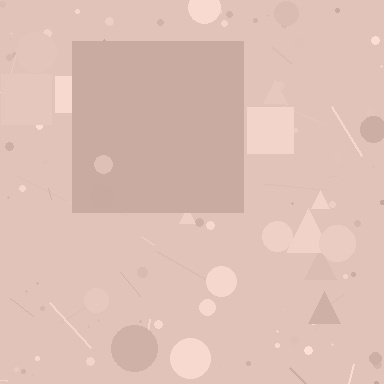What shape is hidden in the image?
A square is hidden in the image.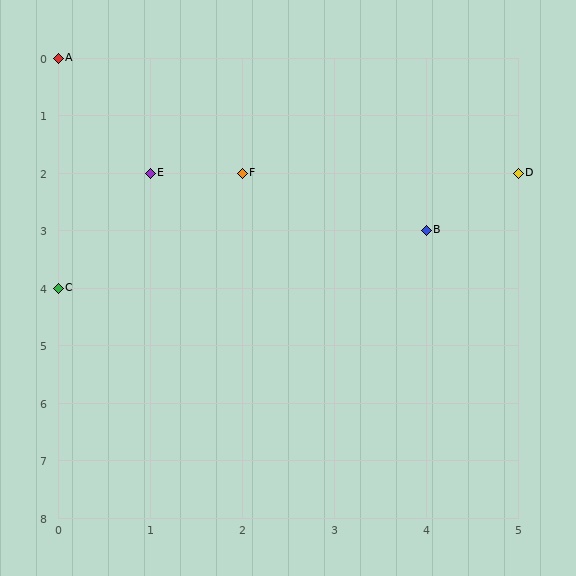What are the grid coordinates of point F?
Point F is at grid coordinates (2, 2).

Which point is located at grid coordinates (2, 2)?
Point F is at (2, 2).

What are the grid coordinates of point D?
Point D is at grid coordinates (5, 2).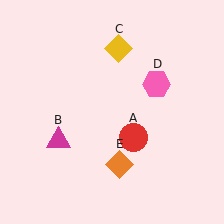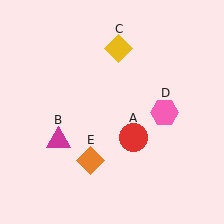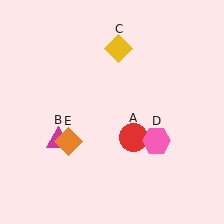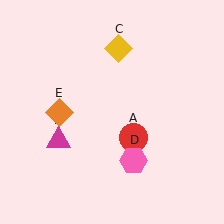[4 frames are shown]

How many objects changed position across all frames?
2 objects changed position: pink hexagon (object D), orange diamond (object E).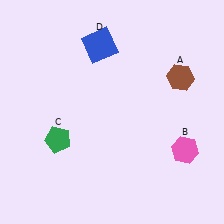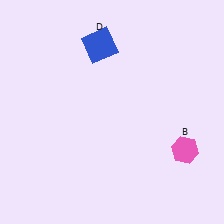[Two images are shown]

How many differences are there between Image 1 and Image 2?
There are 2 differences between the two images.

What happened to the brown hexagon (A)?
The brown hexagon (A) was removed in Image 2. It was in the top-right area of Image 1.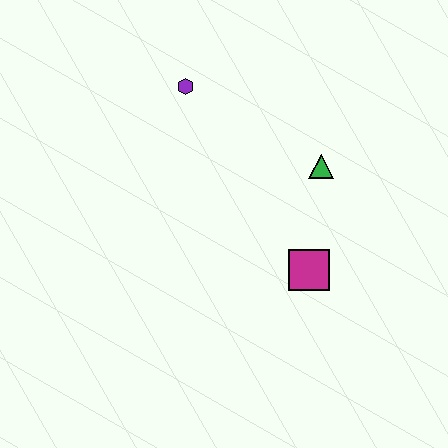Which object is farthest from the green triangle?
The purple hexagon is farthest from the green triangle.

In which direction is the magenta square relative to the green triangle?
The magenta square is below the green triangle.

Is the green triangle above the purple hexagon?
No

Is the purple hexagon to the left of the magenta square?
Yes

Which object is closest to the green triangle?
The magenta square is closest to the green triangle.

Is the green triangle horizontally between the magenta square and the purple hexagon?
No